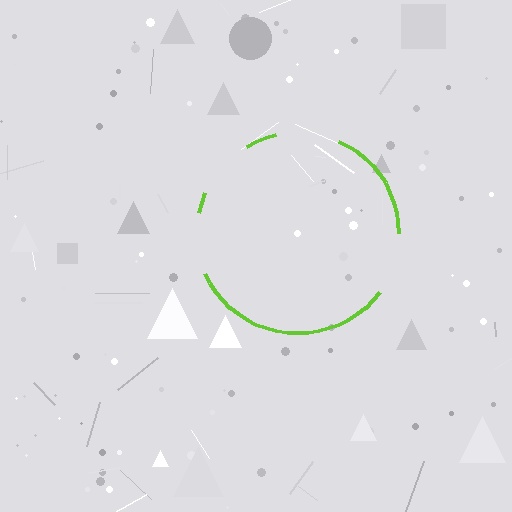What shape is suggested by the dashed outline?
The dashed outline suggests a circle.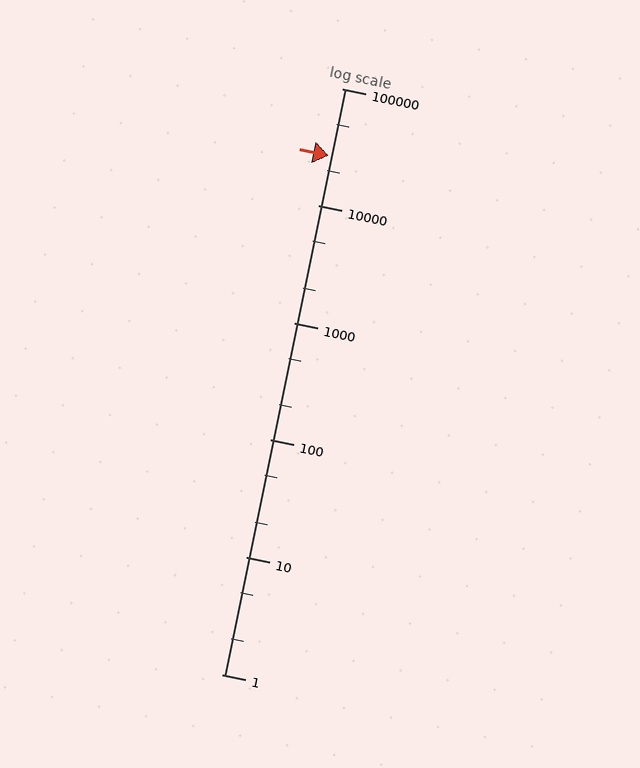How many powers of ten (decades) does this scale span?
The scale spans 5 decades, from 1 to 100000.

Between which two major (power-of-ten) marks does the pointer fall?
The pointer is between 10000 and 100000.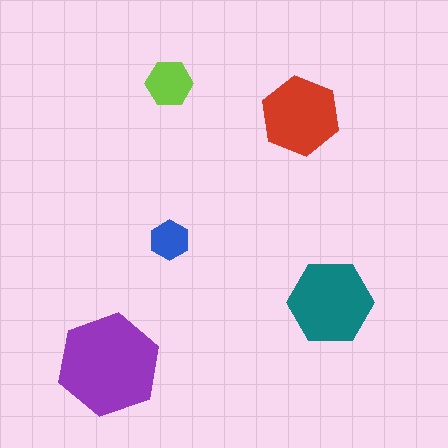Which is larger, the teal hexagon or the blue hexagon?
The teal one.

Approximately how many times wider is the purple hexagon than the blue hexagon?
About 2.5 times wider.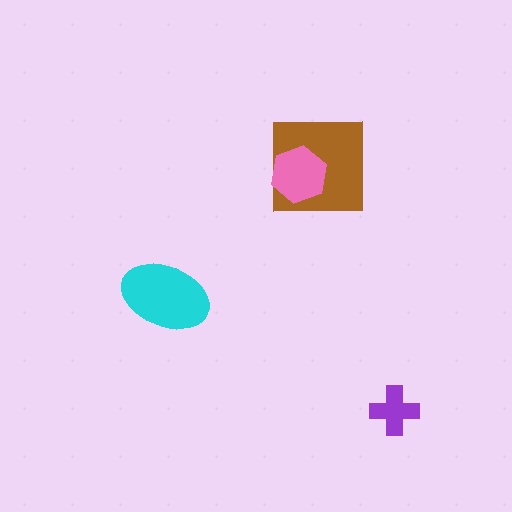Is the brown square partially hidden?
Yes, it is partially covered by another shape.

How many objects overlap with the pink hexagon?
1 object overlaps with the pink hexagon.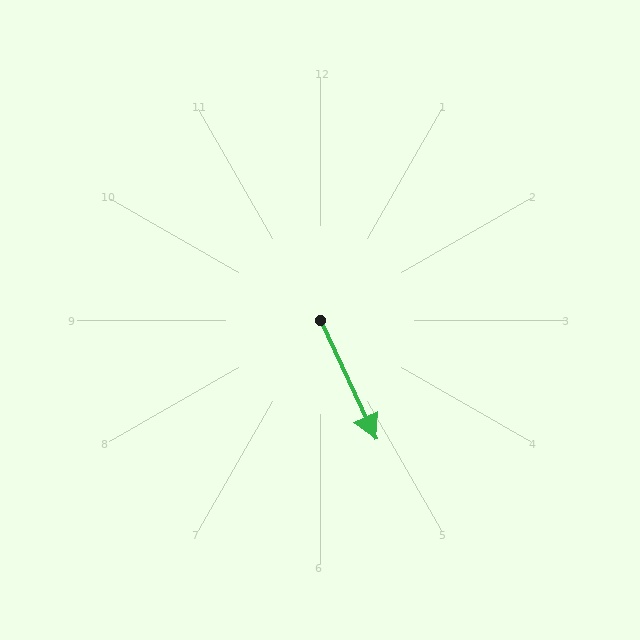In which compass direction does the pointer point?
Southeast.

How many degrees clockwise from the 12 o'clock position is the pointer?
Approximately 155 degrees.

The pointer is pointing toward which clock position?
Roughly 5 o'clock.